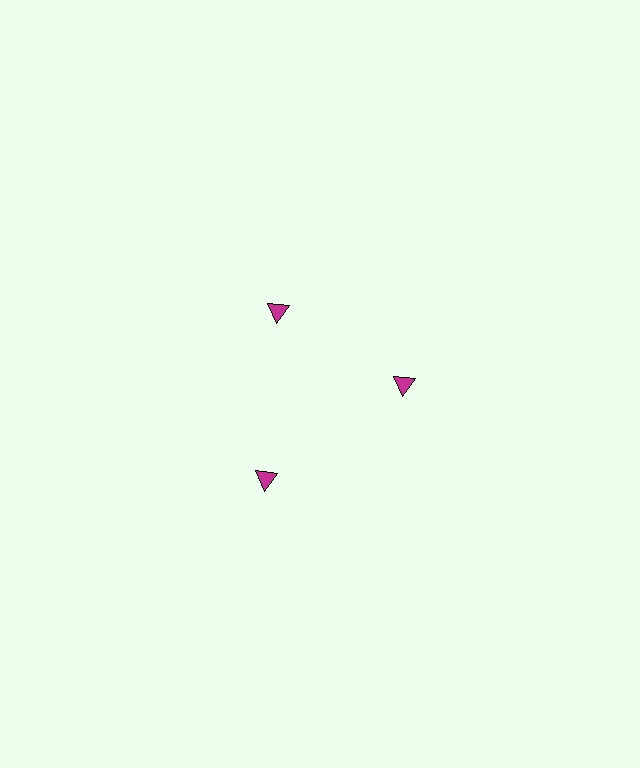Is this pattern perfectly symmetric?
No. The 3 magenta triangles are arranged in a ring, but one element near the 7 o'clock position is pushed outward from the center, breaking the 3-fold rotational symmetry.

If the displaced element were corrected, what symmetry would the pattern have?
It would have 3-fold rotational symmetry — the pattern would map onto itself every 120 degrees.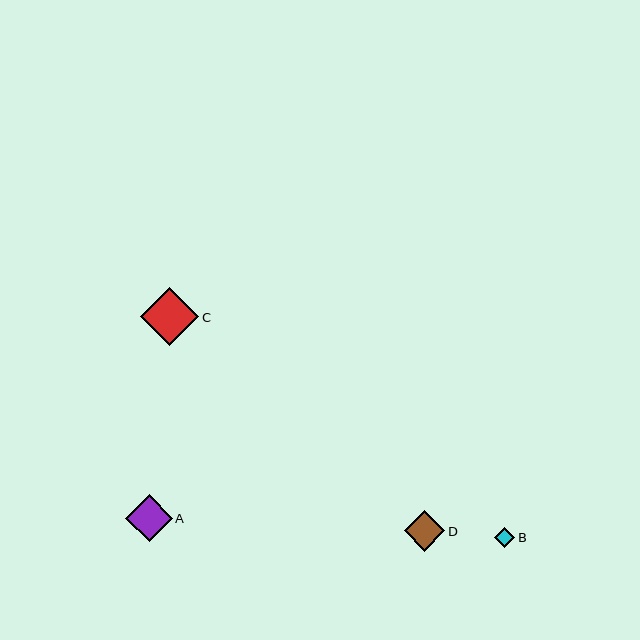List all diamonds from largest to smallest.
From largest to smallest: C, A, D, B.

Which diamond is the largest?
Diamond C is the largest with a size of approximately 58 pixels.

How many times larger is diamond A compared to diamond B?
Diamond A is approximately 2.3 times the size of diamond B.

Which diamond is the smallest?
Diamond B is the smallest with a size of approximately 20 pixels.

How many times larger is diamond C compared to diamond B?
Diamond C is approximately 2.8 times the size of diamond B.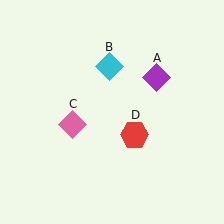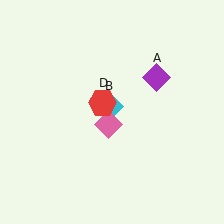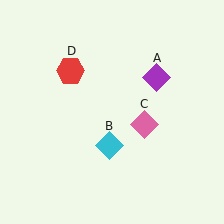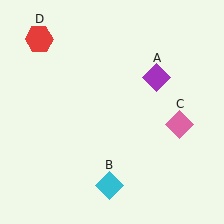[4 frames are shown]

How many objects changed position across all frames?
3 objects changed position: cyan diamond (object B), pink diamond (object C), red hexagon (object D).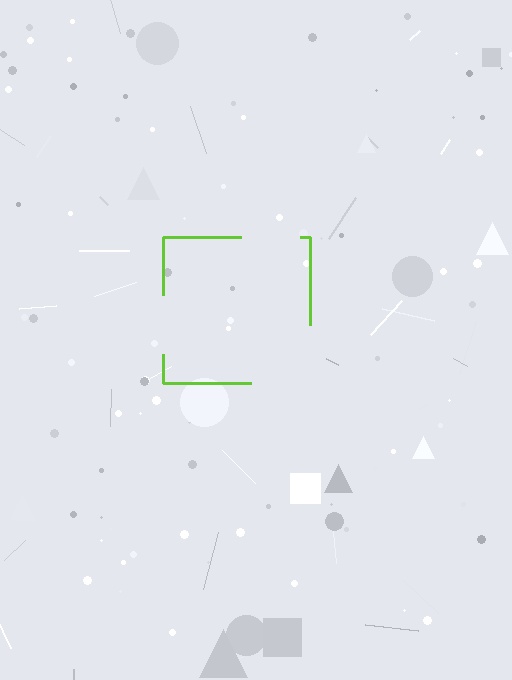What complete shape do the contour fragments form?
The contour fragments form a square.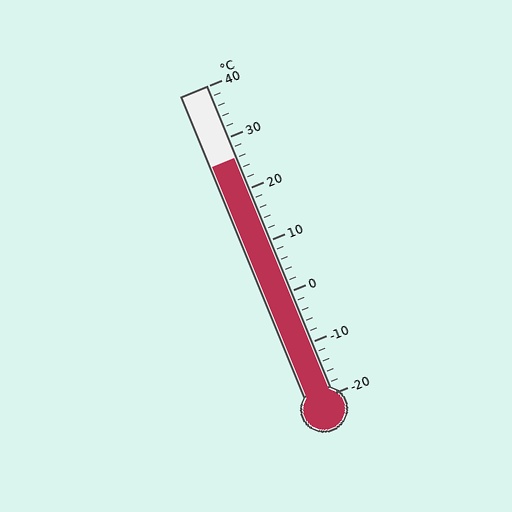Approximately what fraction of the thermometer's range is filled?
The thermometer is filled to approximately 75% of its range.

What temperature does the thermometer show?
The thermometer shows approximately 26°C.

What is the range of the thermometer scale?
The thermometer scale ranges from -20°C to 40°C.